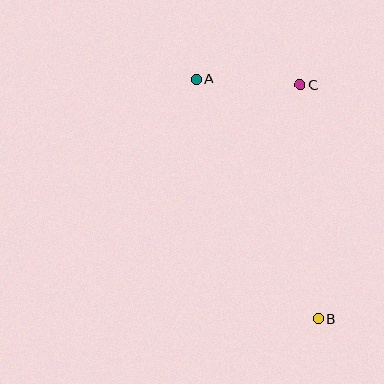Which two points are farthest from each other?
Points A and B are farthest from each other.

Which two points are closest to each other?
Points A and C are closest to each other.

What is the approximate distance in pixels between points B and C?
The distance between B and C is approximately 234 pixels.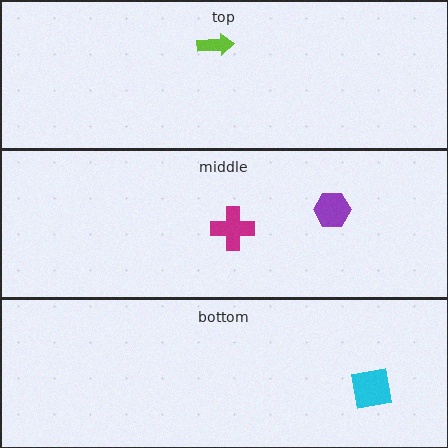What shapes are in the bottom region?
The cyan square.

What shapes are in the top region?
The lime arrow.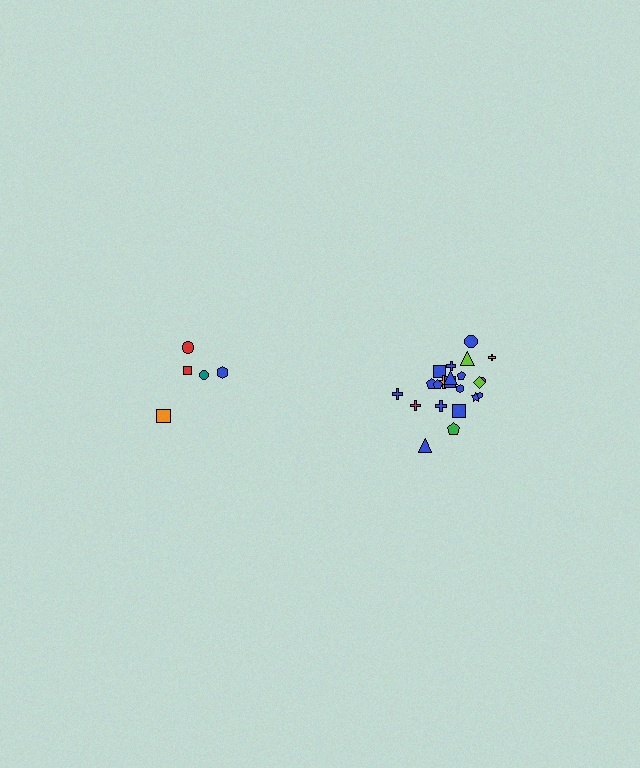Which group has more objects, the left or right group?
The right group.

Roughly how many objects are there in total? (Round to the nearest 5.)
Roughly 25 objects in total.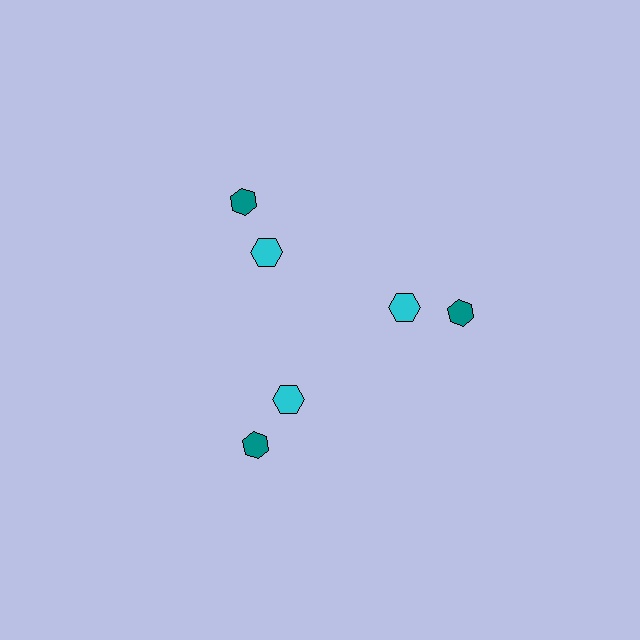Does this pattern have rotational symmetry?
Yes, this pattern has 3-fold rotational symmetry. It looks the same after rotating 120 degrees around the center.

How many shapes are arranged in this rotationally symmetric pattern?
There are 6 shapes, arranged in 3 groups of 2.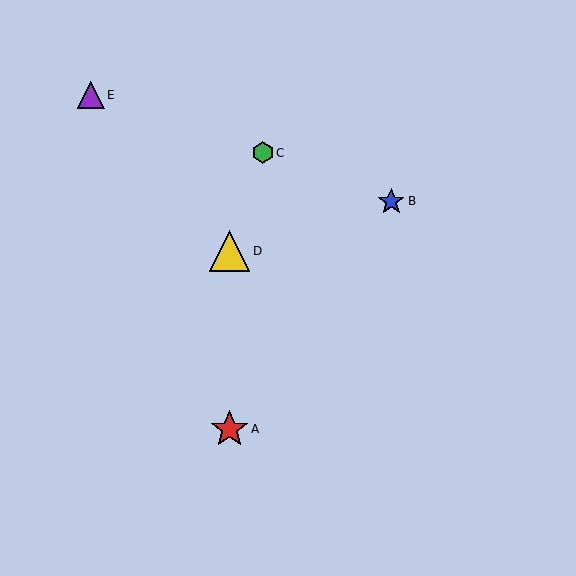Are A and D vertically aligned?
Yes, both are at x≈229.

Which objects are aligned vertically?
Objects A, D are aligned vertically.